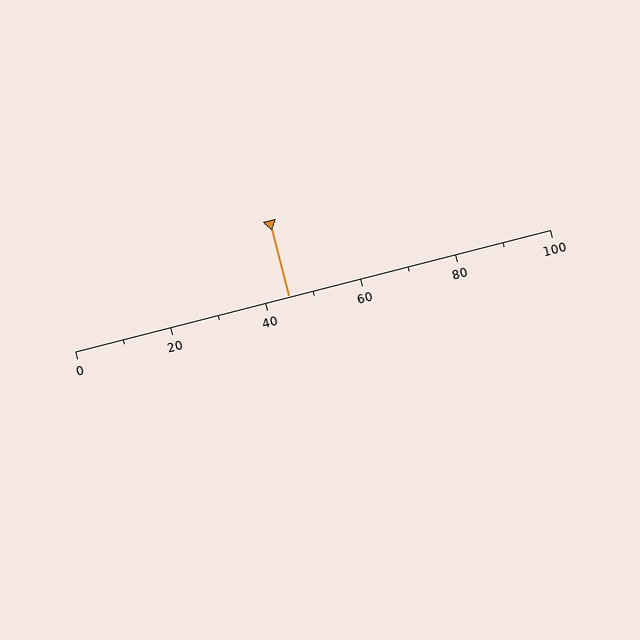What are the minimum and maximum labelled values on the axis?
The axis runs from 0 to 100.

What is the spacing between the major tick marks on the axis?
The major ticks are spaced 20 apart.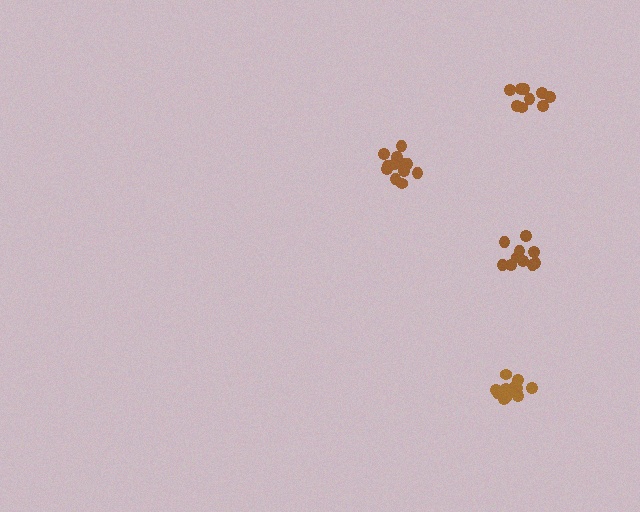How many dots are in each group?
Group 1: 9 dots, Group 2: 10 dots, Group 3: 13 dots, Group 4: 13 dots (45 total).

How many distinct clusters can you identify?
There are 4 distinct clusters.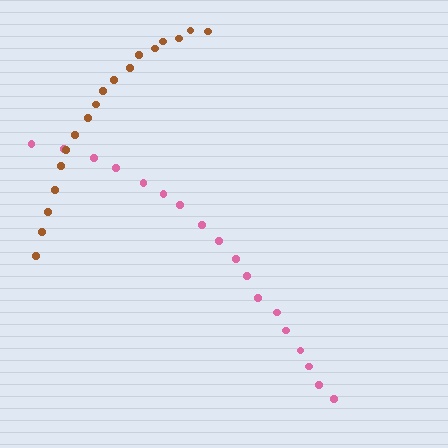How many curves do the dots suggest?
There are 2 distinct paths.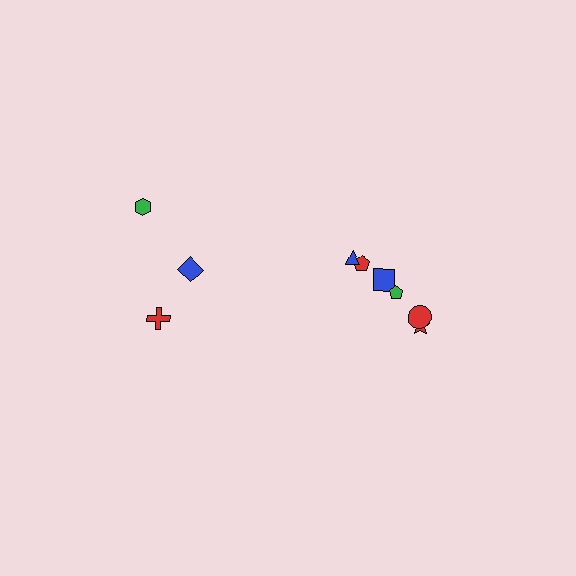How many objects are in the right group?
There are 6 objects.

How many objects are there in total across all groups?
There are 9 objects.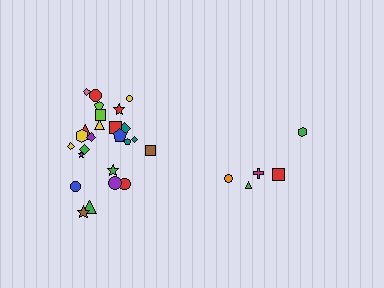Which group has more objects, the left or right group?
The left group.